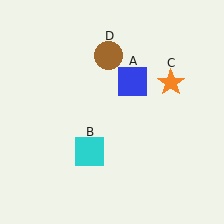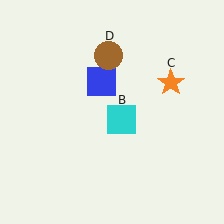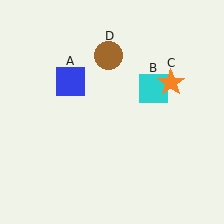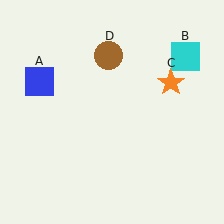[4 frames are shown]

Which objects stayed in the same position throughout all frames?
Orange star (object C) and brown circle (object D) remained stationary.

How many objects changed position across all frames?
2 objects changed position: blue square (object A), cyan square (object B).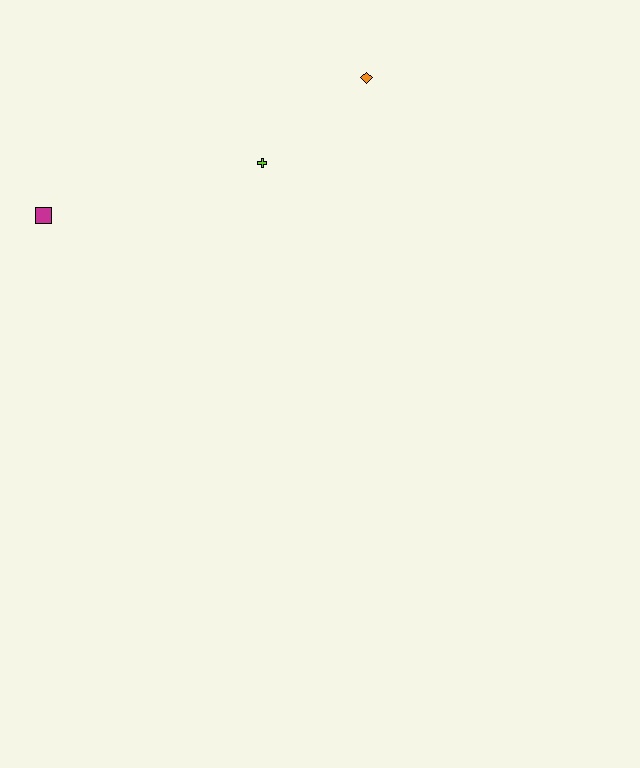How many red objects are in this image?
There are no red objects.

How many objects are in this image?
There are 3 objects.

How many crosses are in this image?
There is 1 cross.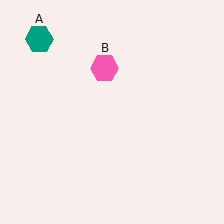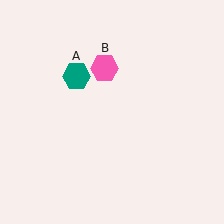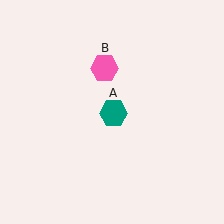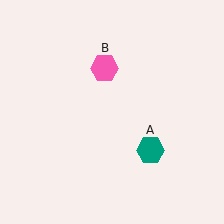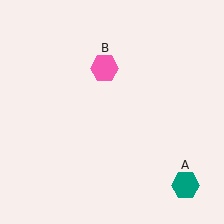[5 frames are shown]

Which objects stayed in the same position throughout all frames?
Pink hexagon (object B) remained stationary.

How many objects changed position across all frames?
1 object changed position: teal hexagon (object A).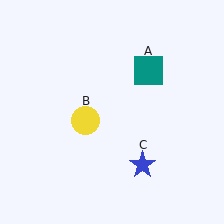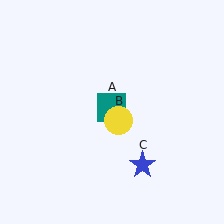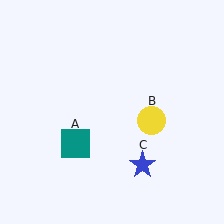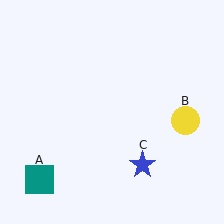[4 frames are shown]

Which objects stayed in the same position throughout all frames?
Blue star (object C) remained stationary.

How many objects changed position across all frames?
2 objects changed position: teal square (object A), yellow circle (object B).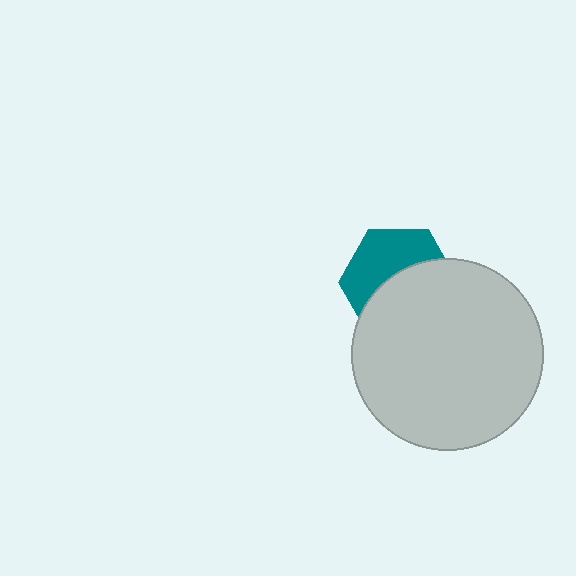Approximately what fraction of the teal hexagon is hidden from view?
Roughly 55% of the teal hexagon is hidden behind the light gray circle.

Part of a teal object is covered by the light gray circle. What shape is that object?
It is a hexagon.